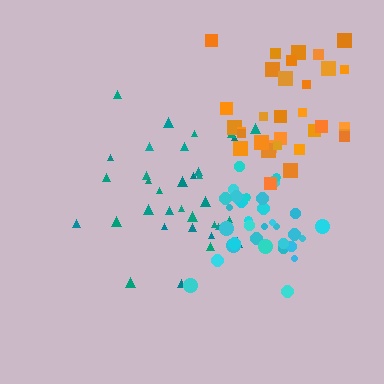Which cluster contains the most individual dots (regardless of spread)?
Teal (35).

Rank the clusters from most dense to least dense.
cyan, orange, teal.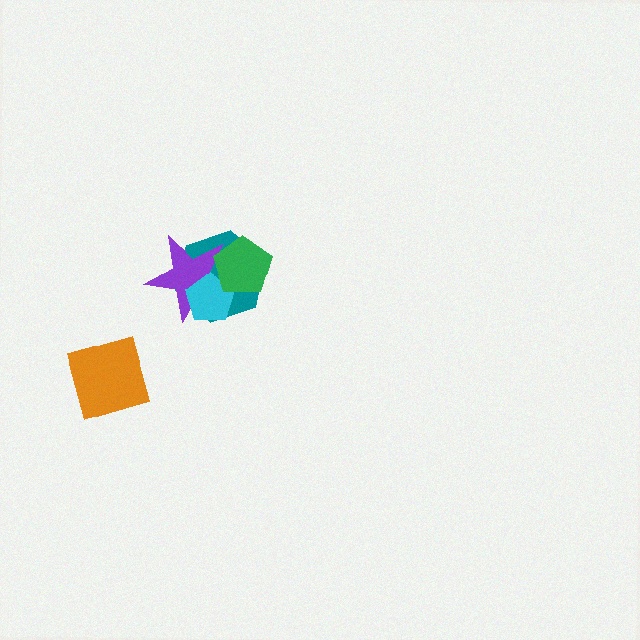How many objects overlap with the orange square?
0 objects overlap with the orange square.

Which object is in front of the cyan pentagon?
The green pentagon is in front of the cyan pentagon.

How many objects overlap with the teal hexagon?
3 objects overlap with the teal hexagon.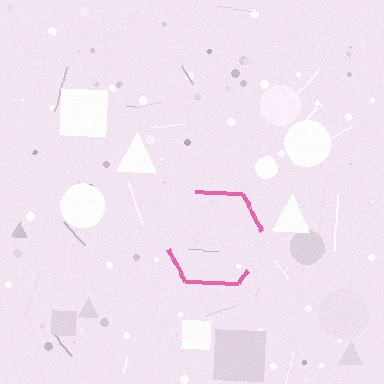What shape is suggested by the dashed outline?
The dashed outline suggests a hexagon.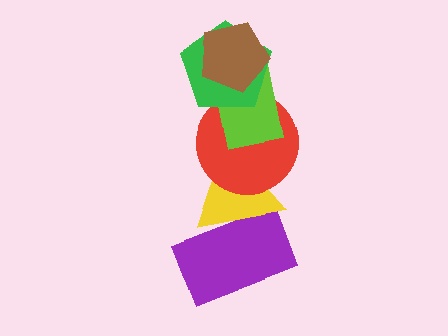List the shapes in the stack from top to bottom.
From top to bottom: the brown pentagon, the green pentagon, the lime rectangle, the red circle, the yellow triangle, the purple rectangle.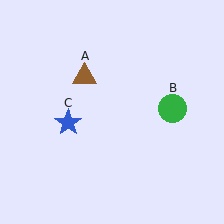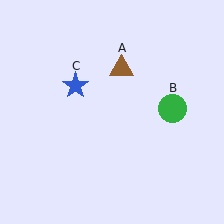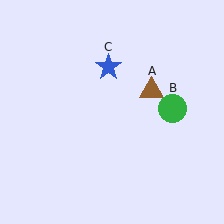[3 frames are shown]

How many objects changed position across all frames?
2 objects changed position: brown triangle (object A), blue star (object C).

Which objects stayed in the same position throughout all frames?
Green circle (object B) remained stationary.